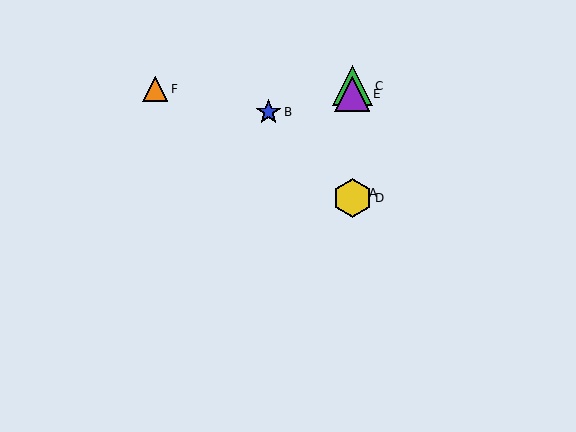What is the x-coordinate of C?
Object C is at x≈352.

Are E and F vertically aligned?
No, E is at x≈352 and F is at x≈155.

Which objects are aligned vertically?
Objects A, C, D, E are aligned vertically.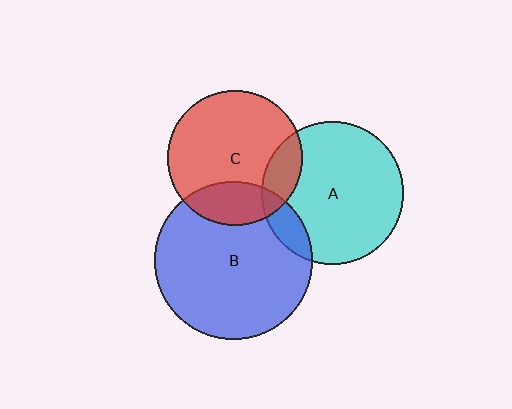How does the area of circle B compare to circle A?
Approximately 1.2 times.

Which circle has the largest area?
Circle B (blue).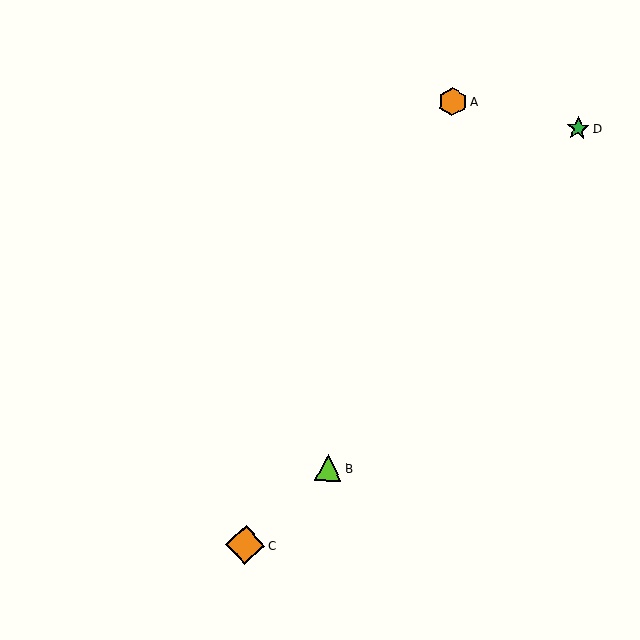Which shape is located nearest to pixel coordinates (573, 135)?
The green star (labeled D) at (578, 128) is nearest to that location.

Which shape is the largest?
The orange diamond (labeled C) is the largest.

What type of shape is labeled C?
Shape C is an orange diamond.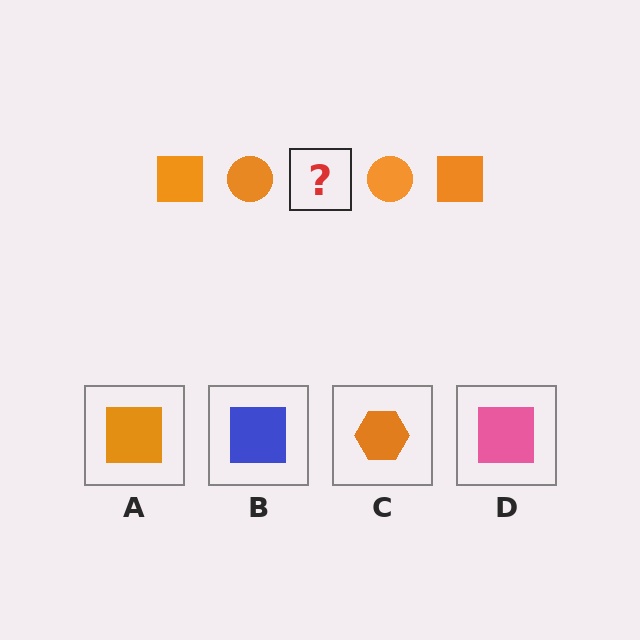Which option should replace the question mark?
Option A.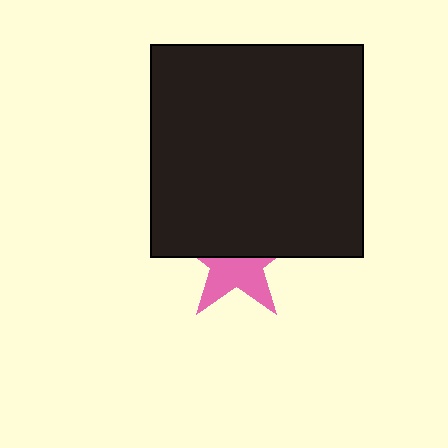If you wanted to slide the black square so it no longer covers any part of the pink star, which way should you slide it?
Slide it up — that is the most direct way to separate the two shapes.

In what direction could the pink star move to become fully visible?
The pink star could move down. That would shift it out from behind the black square entirely.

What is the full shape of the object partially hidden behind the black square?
The partially hidden object is a pink star.